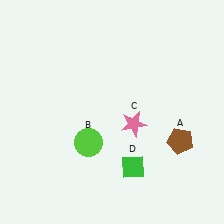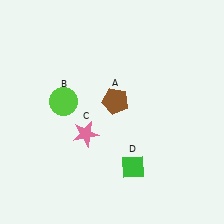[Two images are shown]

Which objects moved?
The objects that moved are: the brown pentagon (A), the lime circle (B), the pink star (C).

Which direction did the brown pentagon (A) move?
The brown pentagon (A) moved left.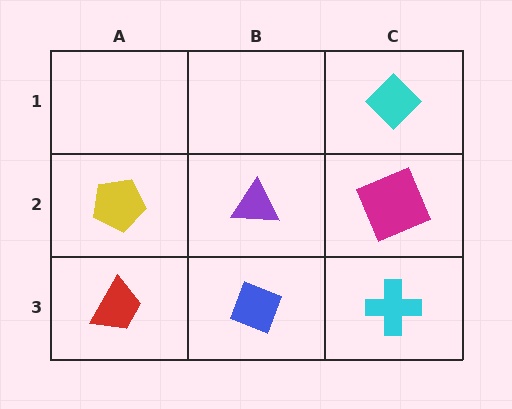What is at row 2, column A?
A yellow pentagon.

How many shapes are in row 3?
3 shapes.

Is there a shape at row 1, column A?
No, that cell is empty.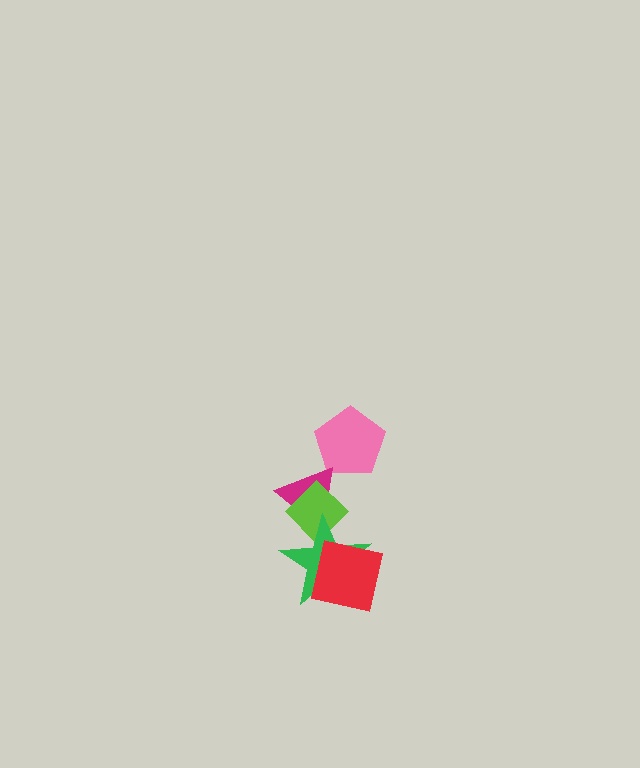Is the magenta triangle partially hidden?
Yes, it is partially covered by another shape.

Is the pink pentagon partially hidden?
No, no other shape covers it.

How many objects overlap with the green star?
3 objects overlap with the green star.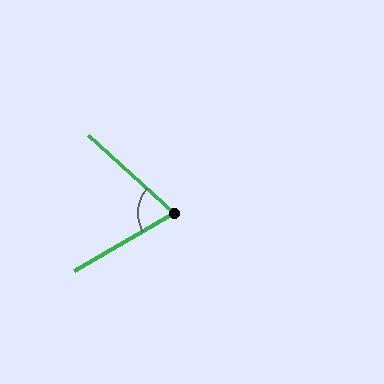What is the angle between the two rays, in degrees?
Approximately 72 degrees.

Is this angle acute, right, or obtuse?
It is acute.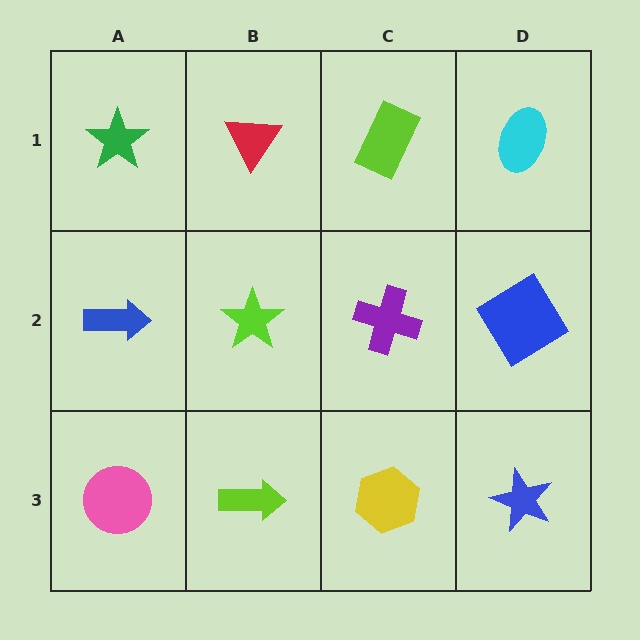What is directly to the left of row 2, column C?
A lime star.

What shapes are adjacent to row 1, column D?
A blue diamond (row 2, column D), a lime rectangle (row 1, column C).